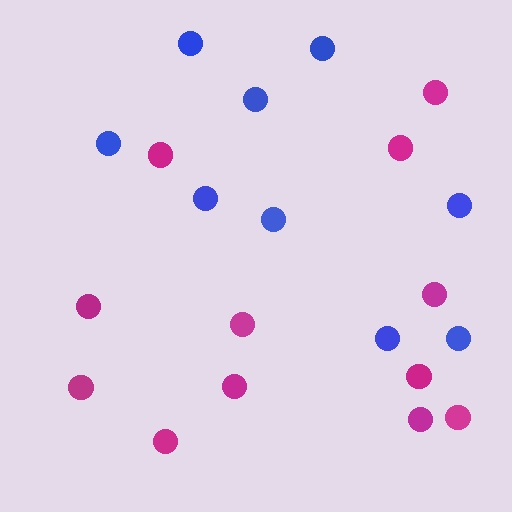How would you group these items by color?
There are 2 groups: one group of blue circles (9) and one group of magenta circles (12).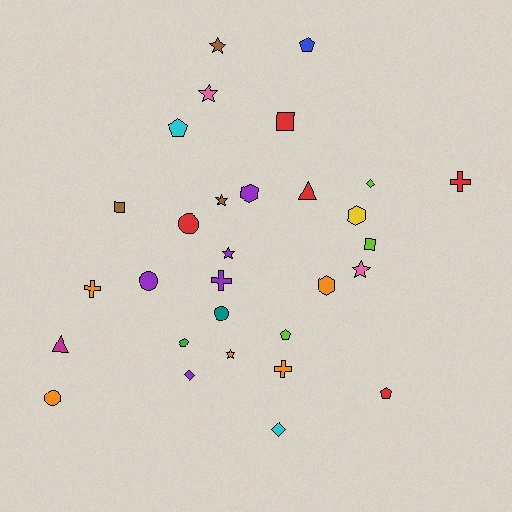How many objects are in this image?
There are 30 objects.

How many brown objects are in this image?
There are 3 brown objects.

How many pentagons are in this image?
There are 5 pentagons.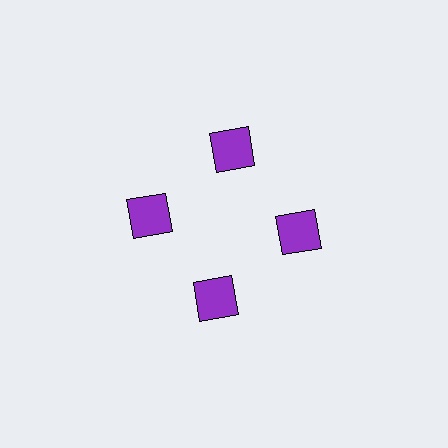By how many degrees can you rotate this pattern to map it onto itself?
The pattern maps onto itself every 90 degrees of rotation.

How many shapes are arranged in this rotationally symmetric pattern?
There are 8 shapes, arranged in 4 groups of 2.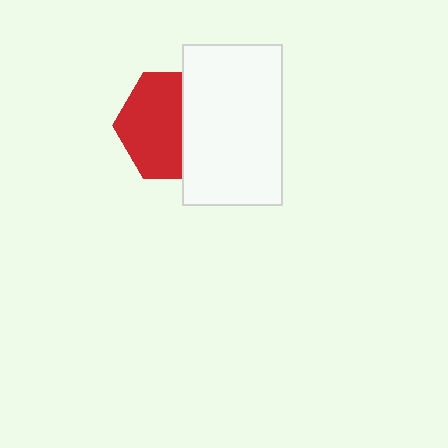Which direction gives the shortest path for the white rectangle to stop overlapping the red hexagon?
Moving right gives the shortest separation.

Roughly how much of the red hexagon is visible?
About half of it is visible (roughly 58%).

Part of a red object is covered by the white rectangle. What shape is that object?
It is a hexagon.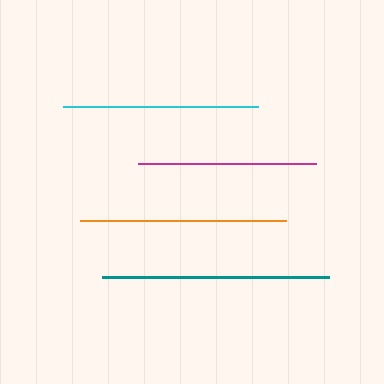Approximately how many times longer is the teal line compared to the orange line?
The teal line is approximately 1.1 times the length of the orange line.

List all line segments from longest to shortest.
From longest to shortest: teal, orange, cyan, magenta.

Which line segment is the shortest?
The magenta line is the shortest at approximately 178 pixels.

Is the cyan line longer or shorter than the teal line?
The teal line is longer than the cyan line.